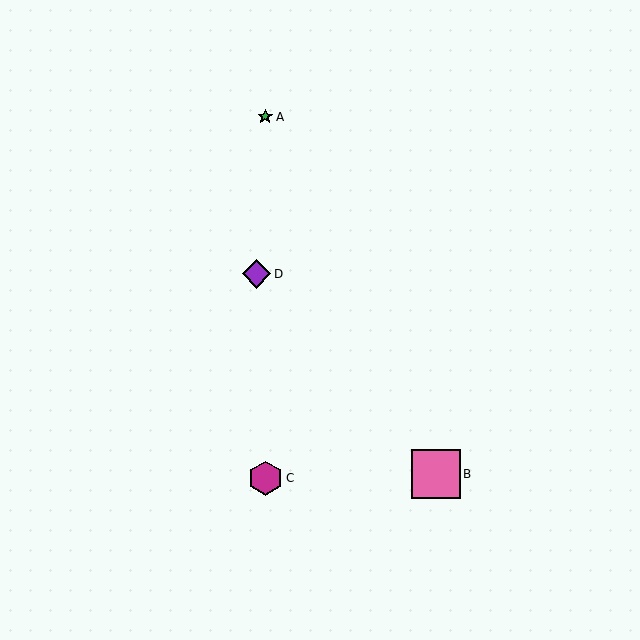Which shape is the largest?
The pink square (labeled B) is the largest.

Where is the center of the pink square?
The center of the pink square is at (436, 474).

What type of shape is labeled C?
Shape C is a magenta hexagon.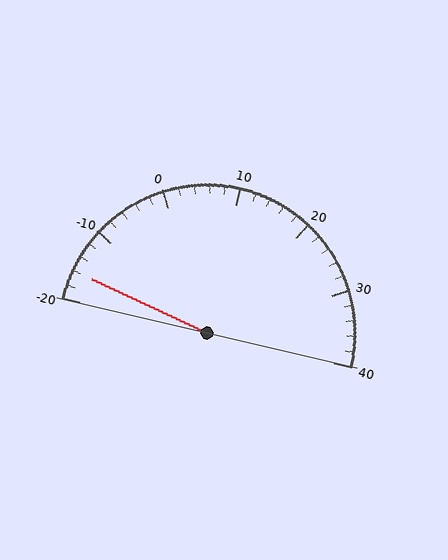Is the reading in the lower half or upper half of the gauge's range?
The reading is in the lower half of the range (-20 to 40).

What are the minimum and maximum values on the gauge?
The gauge ranges from -20 to 40.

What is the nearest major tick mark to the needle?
The nearest major tick mark is -20.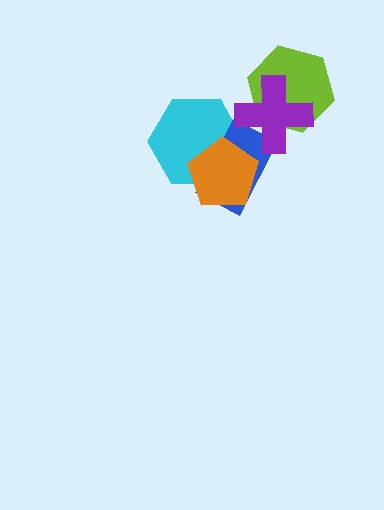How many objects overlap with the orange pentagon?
2 objects overlap with the orange pentagon.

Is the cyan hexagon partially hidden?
Yes, it is partially covered by another shape.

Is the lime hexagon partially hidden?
Yes, it is partially covered by another shape.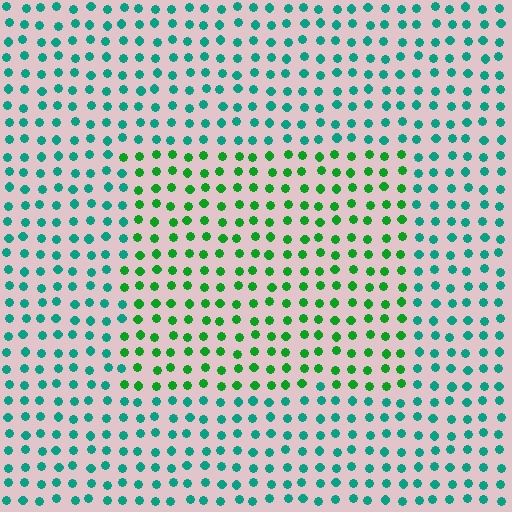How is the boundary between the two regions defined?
The boundary is defined purely by a slight shift in hue (about 40 degrees). Spacing, size, and orientation are identical on both sides.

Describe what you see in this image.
The image is filled with small teal elements in a uniform arrangement. A rectangle-shaped region is visible where the elements are tinted to a slightly different hue, forming a subtle color boundary.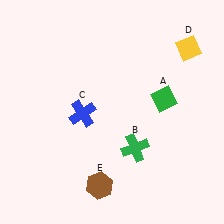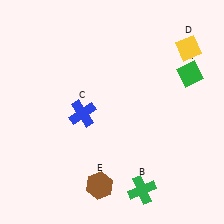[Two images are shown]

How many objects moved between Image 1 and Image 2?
2 objects moved between the two images.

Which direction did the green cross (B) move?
The green cross (B) moved down.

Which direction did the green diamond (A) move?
The green diamond (A) moved right.